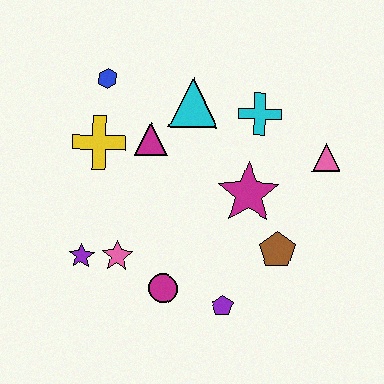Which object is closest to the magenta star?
The brown pentagon is closest to the magenta star.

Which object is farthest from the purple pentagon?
The blue hexagon is farthest from the purple pentagon.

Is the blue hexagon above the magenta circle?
Yes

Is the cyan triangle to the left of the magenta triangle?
No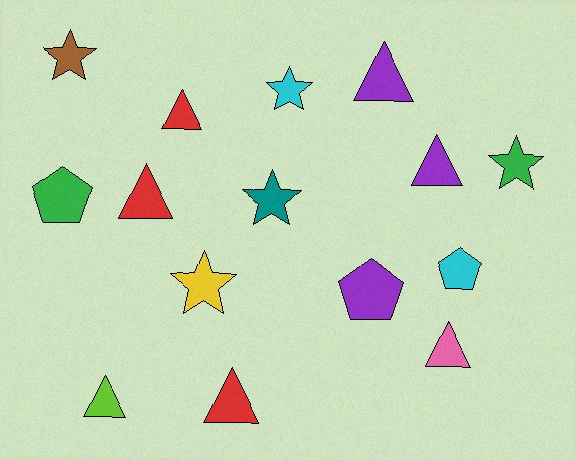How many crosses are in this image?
There are no crosses.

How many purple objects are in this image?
There are 3 purple objects.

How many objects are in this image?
There are 15 objects.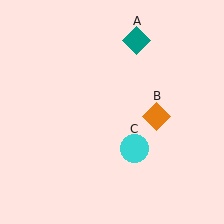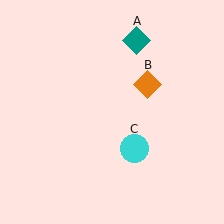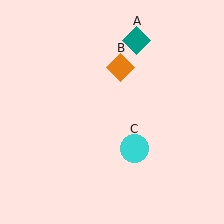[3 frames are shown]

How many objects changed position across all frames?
1 object changed position: orange diamond (object B).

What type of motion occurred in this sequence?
The orange diamond (object B) rotated counterclockwise around the center of the scene.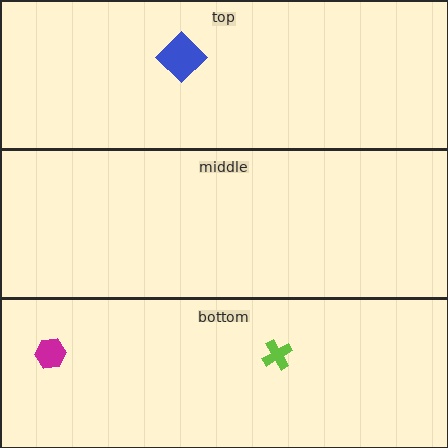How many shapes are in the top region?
1.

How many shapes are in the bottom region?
2.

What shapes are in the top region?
The blue diamond.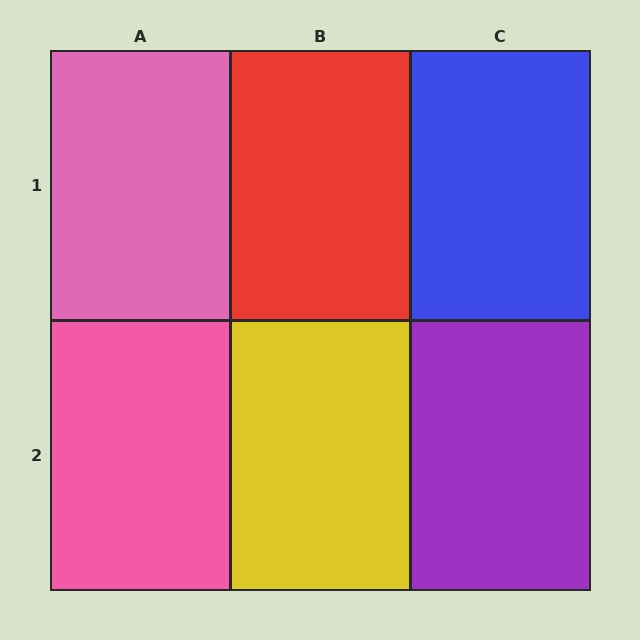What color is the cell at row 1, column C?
Blue.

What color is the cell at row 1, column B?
Red.